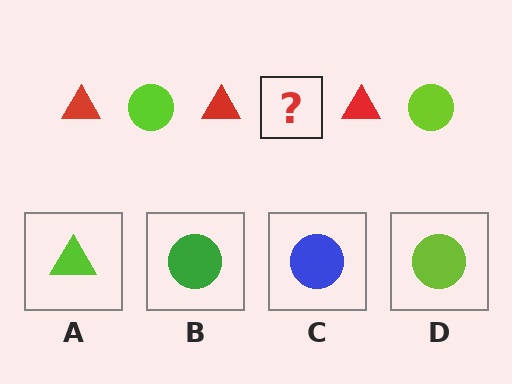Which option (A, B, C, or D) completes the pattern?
D.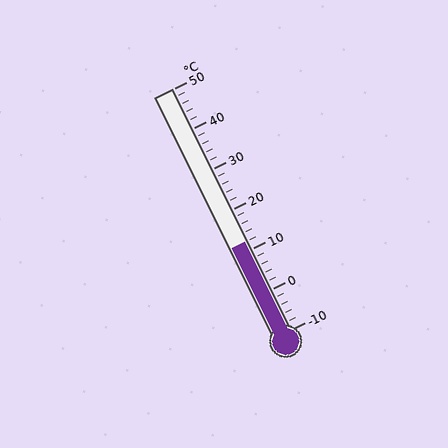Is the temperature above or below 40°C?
The temperature is below 40°C.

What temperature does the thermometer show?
The thermometer shows approximately 12°C.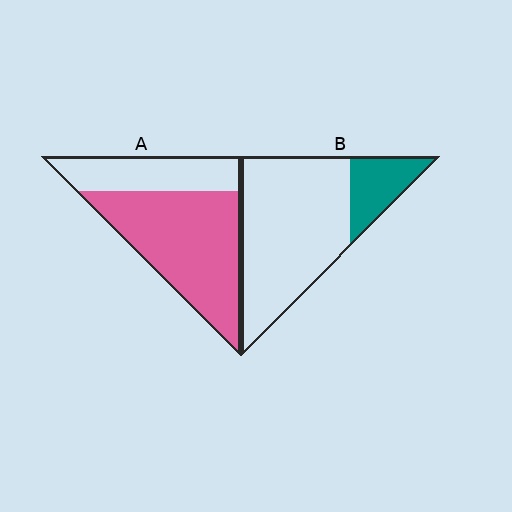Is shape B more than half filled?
No.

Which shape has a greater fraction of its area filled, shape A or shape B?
Shape A.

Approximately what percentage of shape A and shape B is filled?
A is approximately 70% and B is approximately 20%.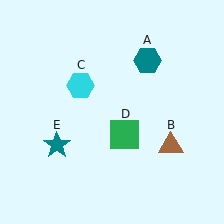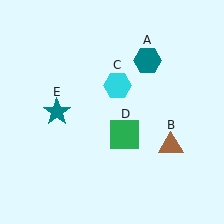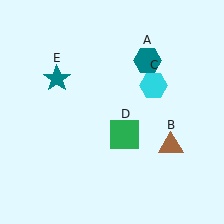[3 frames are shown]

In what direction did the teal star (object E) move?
The teal star (object E) moved up.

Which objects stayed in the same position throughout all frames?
Teal hexagon (object A) and brown triangle (object B) and green square (object D) remained stationary.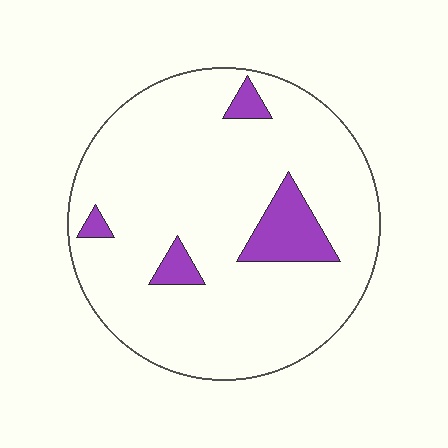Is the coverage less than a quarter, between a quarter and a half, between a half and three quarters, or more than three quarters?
Less than a quarter.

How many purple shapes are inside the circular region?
4.